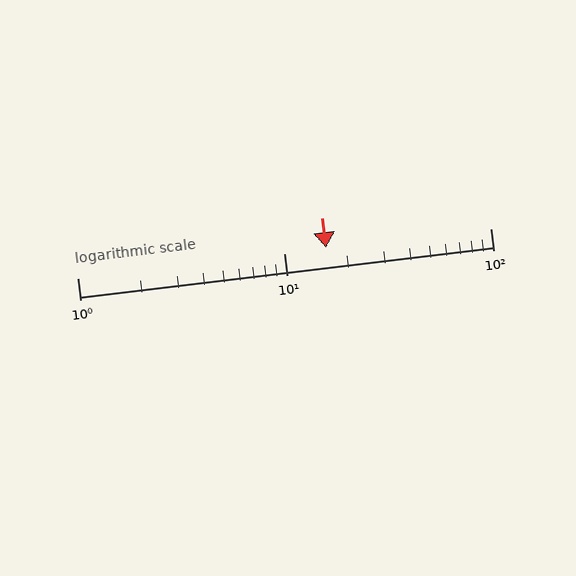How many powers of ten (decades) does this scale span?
The scale spans 2 decades, from 1 to 100.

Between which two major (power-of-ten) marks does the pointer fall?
The pointer is between 10 and 100.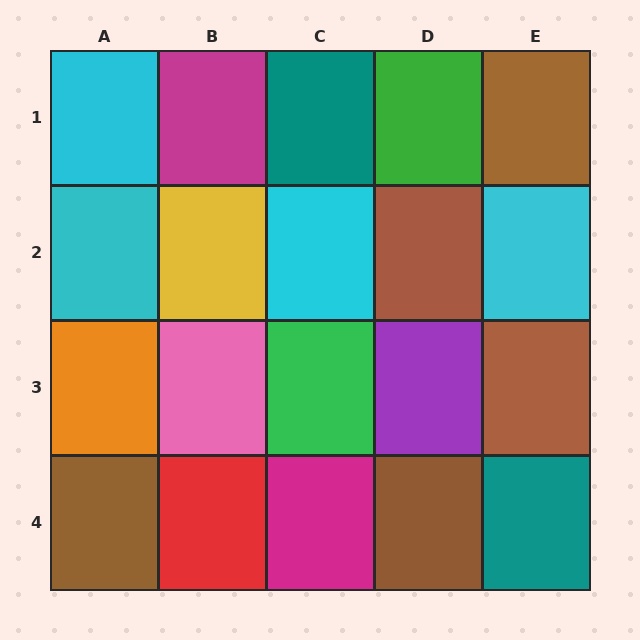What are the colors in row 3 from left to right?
Orange, pink, green, purple, brown.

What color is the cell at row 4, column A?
Brown.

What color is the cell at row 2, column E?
Cyan.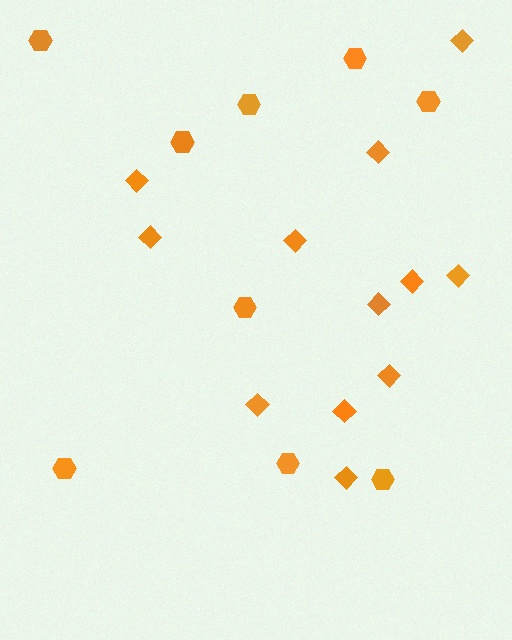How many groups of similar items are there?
There are 2 groups: one group of hexagons (9) and one group of diamonds (12).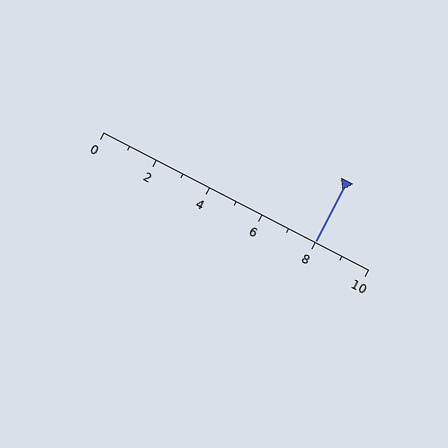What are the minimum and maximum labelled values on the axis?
The axis runs from 0 to 10.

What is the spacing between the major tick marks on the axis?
The major ticks are spaced 2 apart.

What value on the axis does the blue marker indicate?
The marker indicates approximately 8.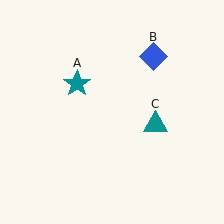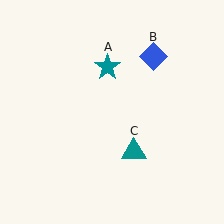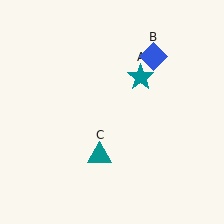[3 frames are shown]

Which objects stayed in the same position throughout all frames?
Blue diamond (object B) remained stationary.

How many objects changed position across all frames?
2 objects changed position: teal star (object A), teal triangle (object C).